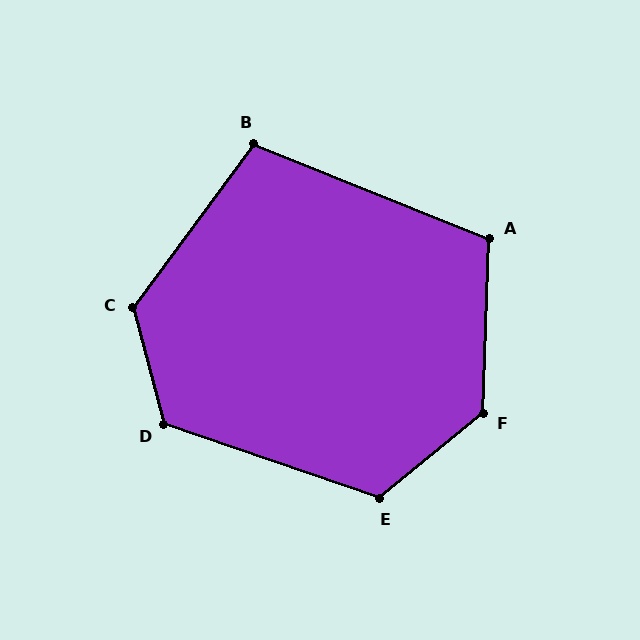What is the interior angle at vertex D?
Approximately 124 degrees (obtuse).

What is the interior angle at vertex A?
Approximately 110 degrees (obtuse).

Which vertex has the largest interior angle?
F, at approximately 131 degrees.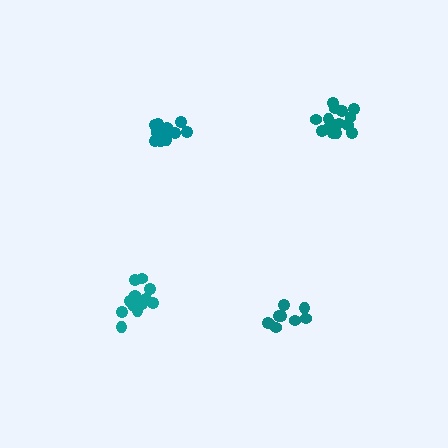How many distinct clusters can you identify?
There are 4 distinct clusters.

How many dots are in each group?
Group 1: 12 dots, Group 2: 13 dots, Group 3: 15 dots, Group 4: 9 dots (49 total).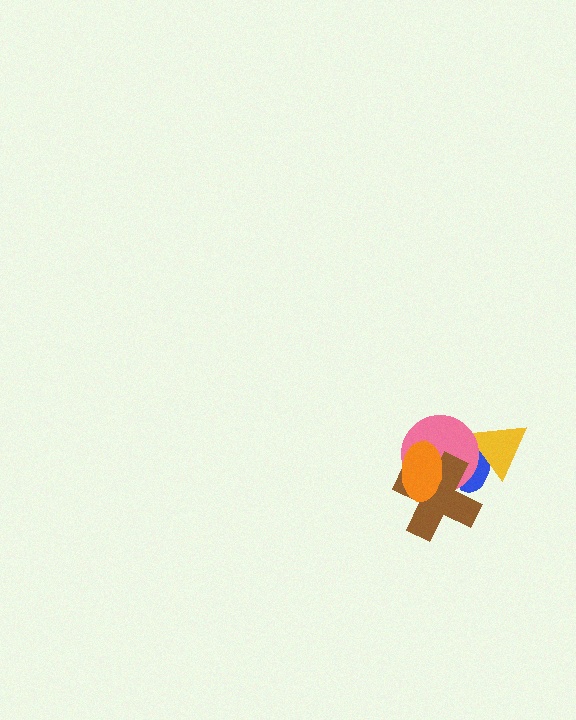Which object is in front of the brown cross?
The orange ellipse is in front of the brown cross.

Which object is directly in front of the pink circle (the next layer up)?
The brown cross is directly in front of the pink circle.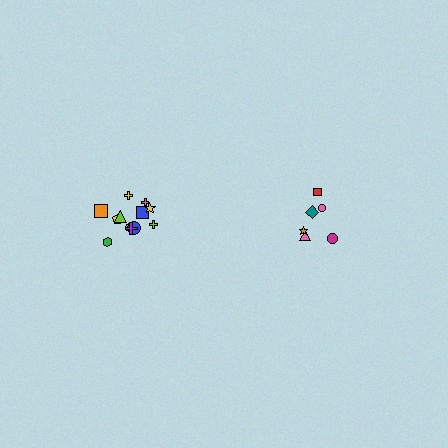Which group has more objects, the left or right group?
The left group.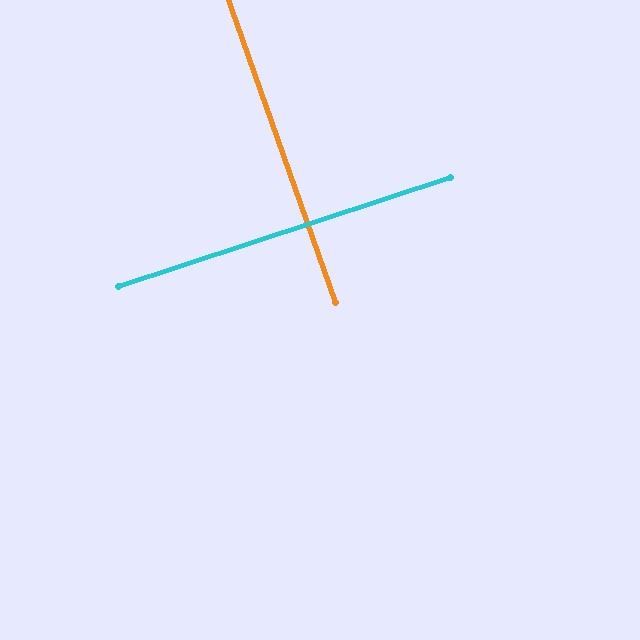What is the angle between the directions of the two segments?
Approximately 89 degrees.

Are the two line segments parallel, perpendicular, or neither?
Perpendicular — they meet at approximately 89°.